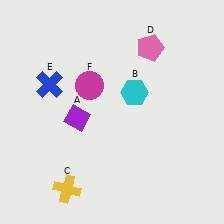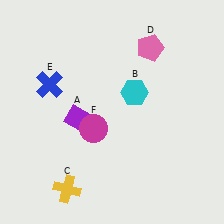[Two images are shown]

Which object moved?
The magenta circle (F) moved down.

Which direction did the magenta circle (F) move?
The magenta circle (F) moved down.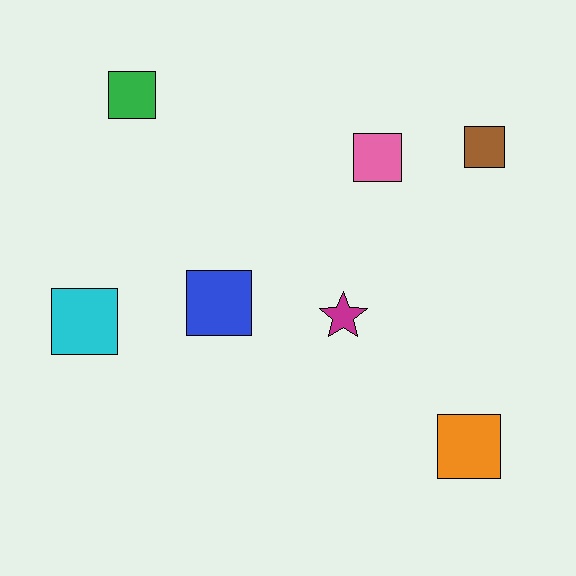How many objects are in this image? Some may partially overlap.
There are 7 objects.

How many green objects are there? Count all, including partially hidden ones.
There is 1 green object.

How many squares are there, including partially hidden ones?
There are 6 squares.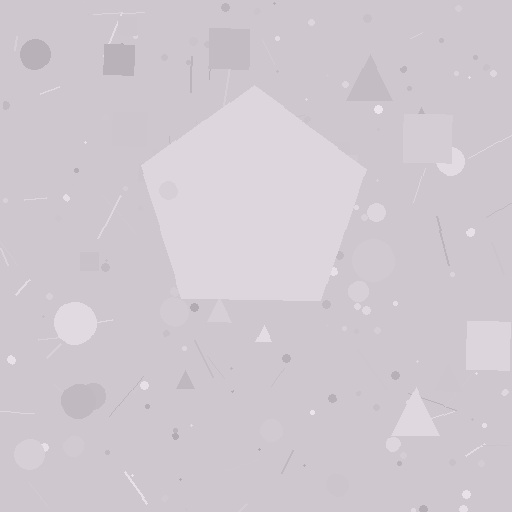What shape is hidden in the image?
A pentagon is hidden in the image.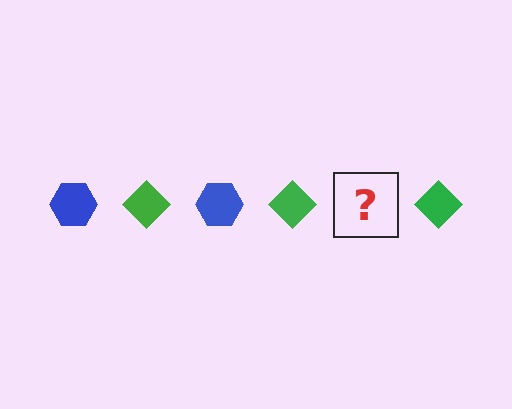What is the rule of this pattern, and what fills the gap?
The rule is that the pattern alternates between blue hexagon and green diamond. The gap should be filled with a blue hexagon.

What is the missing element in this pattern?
The missing element is a blue hexagon.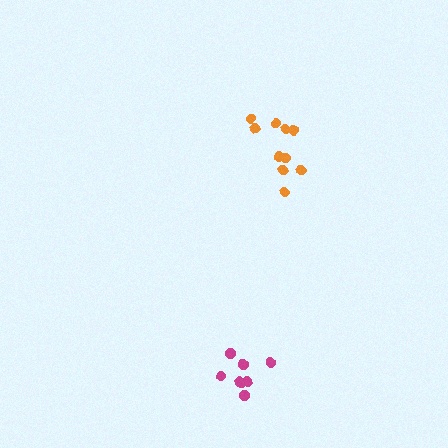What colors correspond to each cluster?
The clusters are colored: orange, magenta.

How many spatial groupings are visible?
There are 2 spatial groupings.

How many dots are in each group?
Group 1: 10 dots, Group 2: 8 dots (18 total).